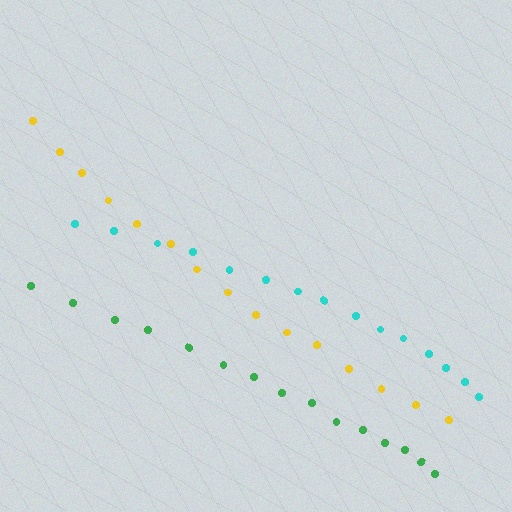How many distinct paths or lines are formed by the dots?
There are 3 distinct paths.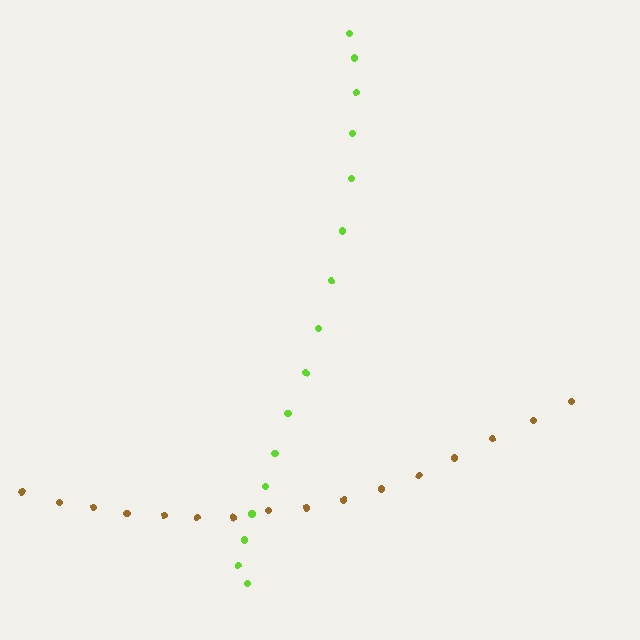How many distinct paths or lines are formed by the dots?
There are 2 distinct paths.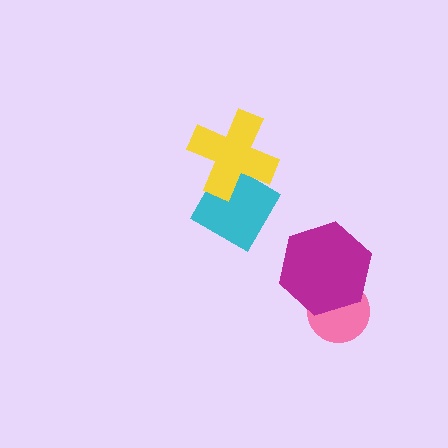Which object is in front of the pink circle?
The magenta hexagon is in front of the pink circle.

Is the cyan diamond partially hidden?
Yes, it is partially covered by another shape.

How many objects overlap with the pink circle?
1 object overlaps with the pink circle.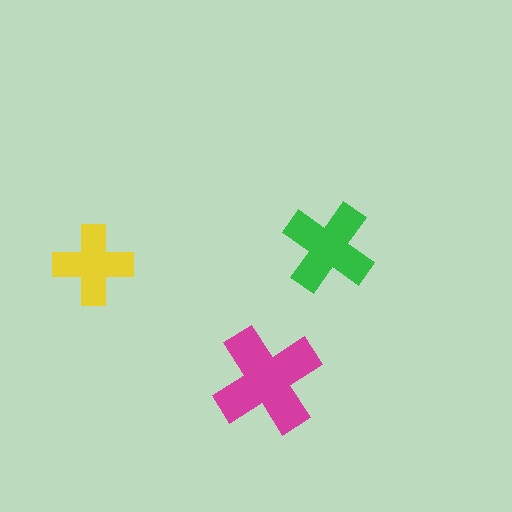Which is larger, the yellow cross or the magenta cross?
The magenta one.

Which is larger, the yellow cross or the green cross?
The green one.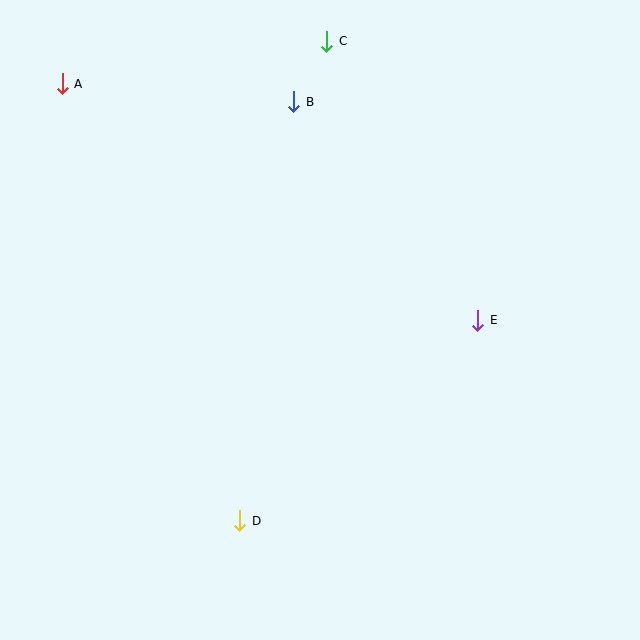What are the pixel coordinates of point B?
Point B is at (294, 102).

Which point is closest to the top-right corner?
Point C is closest to the top-right corner.